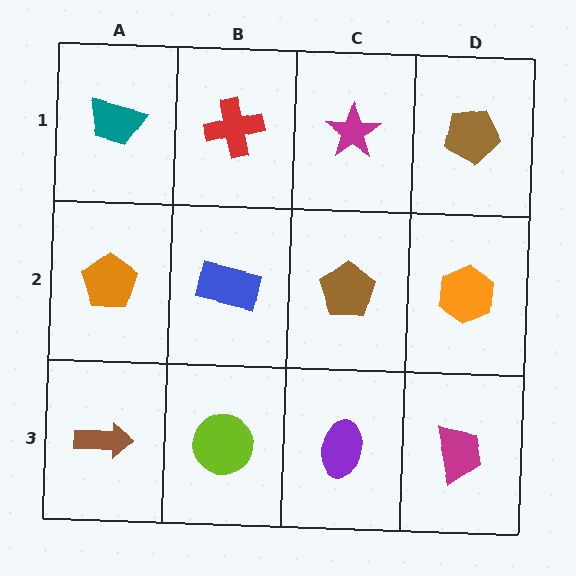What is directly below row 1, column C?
A brown pentagon.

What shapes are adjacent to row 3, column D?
An orange hexagon (row 2, column D), a purple ellipse (row 3, column C).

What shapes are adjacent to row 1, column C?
A brown pentagon (row 2, column C), a red cross (row 1, column B), a brown pentagon (row 1, column D).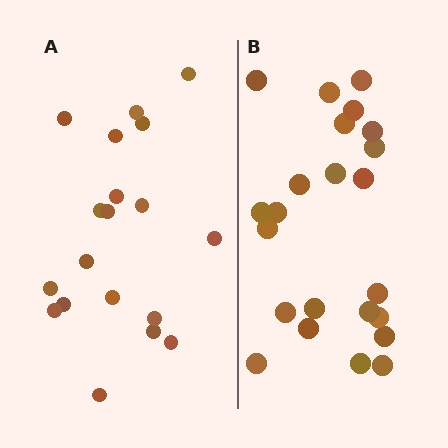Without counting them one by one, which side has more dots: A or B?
Region B (the right region) has more dots.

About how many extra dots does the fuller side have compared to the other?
Region B has about 4 more dots than region A.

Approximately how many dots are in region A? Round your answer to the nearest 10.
About 20 dots. (The exact count is 19, which rounds to 20.)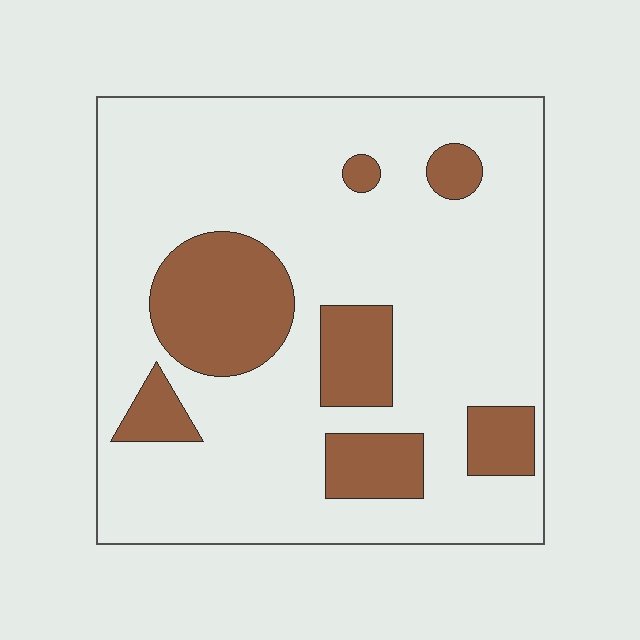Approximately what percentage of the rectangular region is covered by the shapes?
Approximately 20%.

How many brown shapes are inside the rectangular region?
7.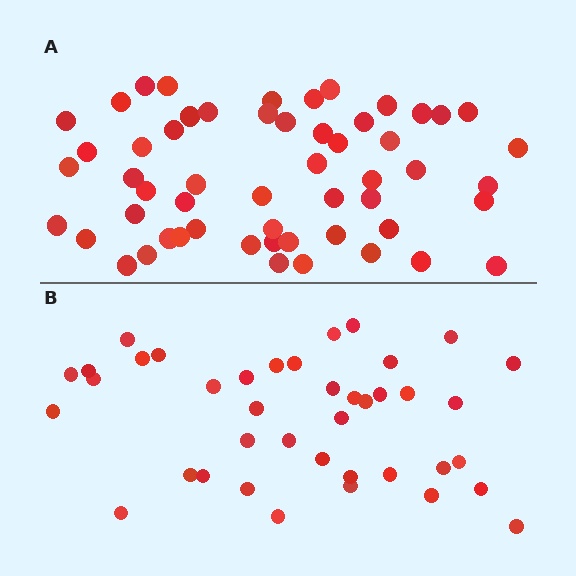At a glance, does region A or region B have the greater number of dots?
Region A (the top region) has more dots.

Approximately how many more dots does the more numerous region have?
Region A has approximately 15 more dots than region B.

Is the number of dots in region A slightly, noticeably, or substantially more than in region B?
Region A has noticeably more, but not dramatically so. The ratio is roughly 1.4 to 1.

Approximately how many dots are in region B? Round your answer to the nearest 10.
About 40 dots.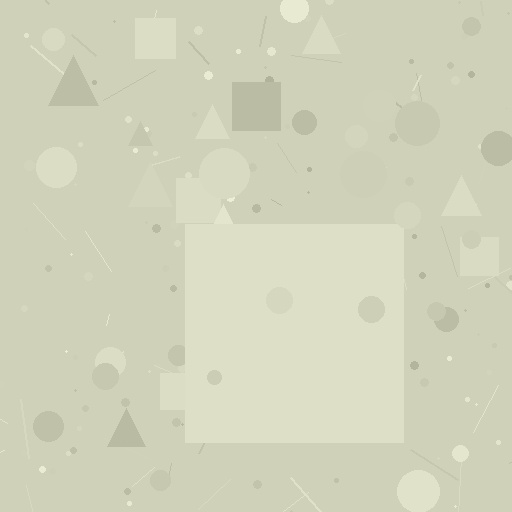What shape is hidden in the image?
A square is hidden in the image.